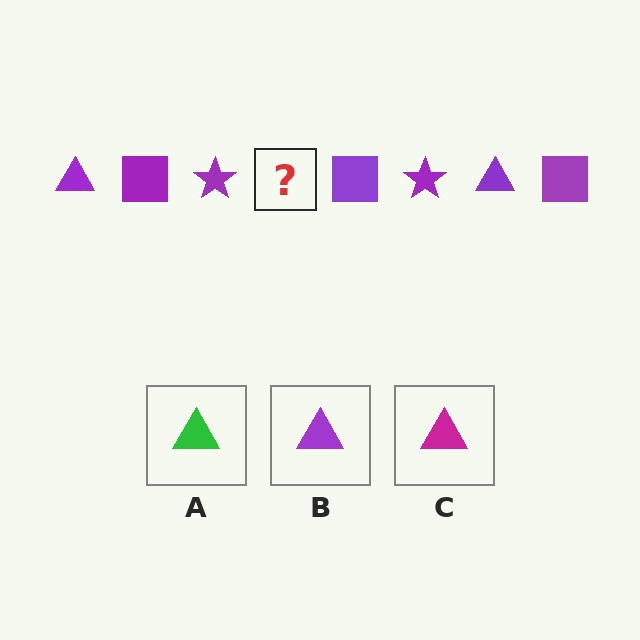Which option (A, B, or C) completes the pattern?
B.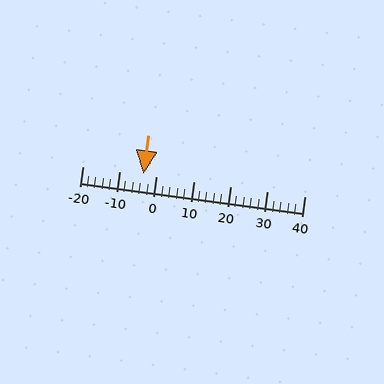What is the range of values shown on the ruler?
The ruler shows values from -20 to 40.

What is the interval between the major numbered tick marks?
The major tick marks are spaced 10 units apart.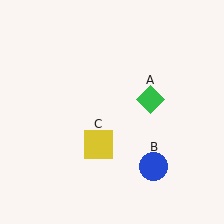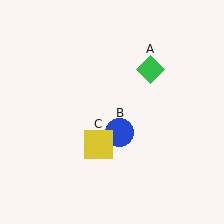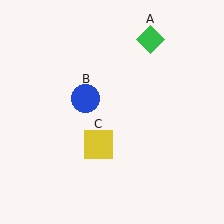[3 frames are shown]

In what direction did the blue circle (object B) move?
The blue circle (object B) moved up and to the left.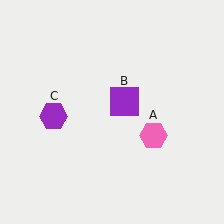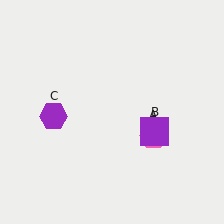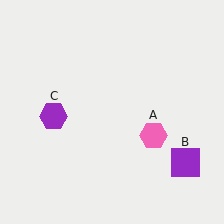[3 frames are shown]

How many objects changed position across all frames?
1 object changed position: purple square (object B).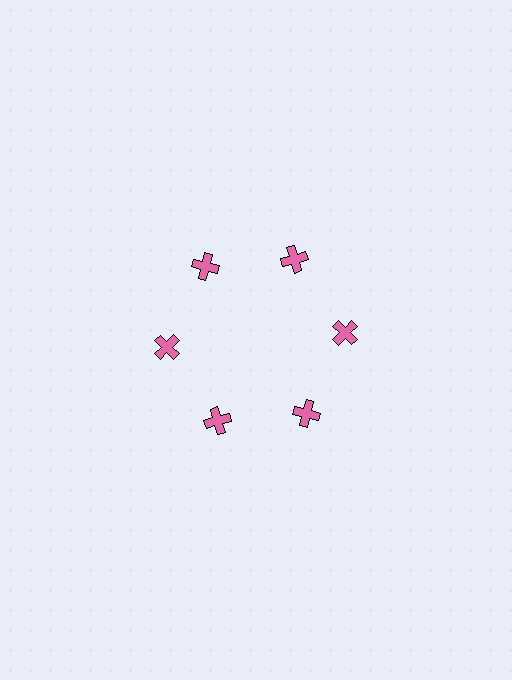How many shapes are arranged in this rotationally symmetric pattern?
There are 6 shapes, arranged in 6 groups of 1.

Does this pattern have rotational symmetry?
Yes, this pattern has 6-fold rotational symmetry. It looks the same after rotating 60 degrees around the center.